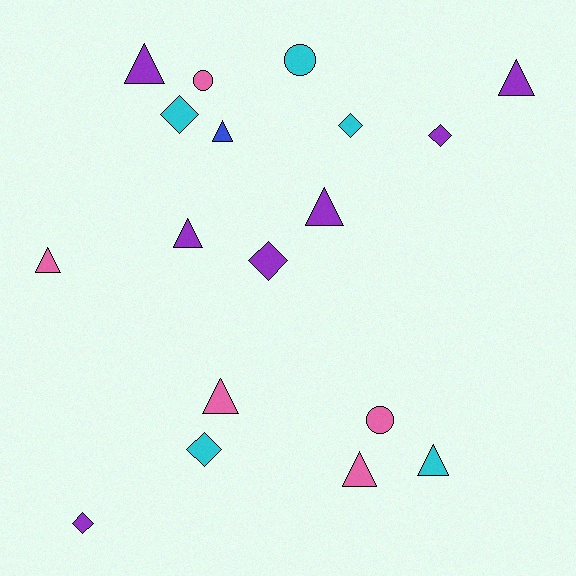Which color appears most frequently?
Purple, with 7 objects.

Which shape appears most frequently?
Triangle, with 9 objects.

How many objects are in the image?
There are 18 objects.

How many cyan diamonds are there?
There are 3 cyan diamonds.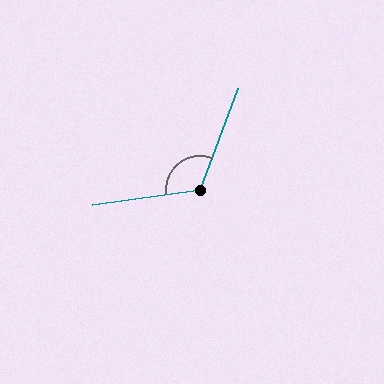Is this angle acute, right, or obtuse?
It is obtuse.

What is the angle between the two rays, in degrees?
Approximately 119 degrees.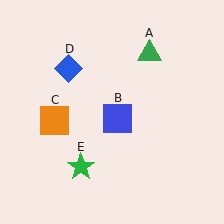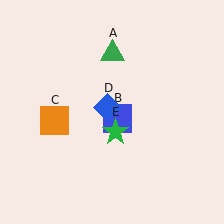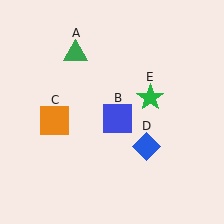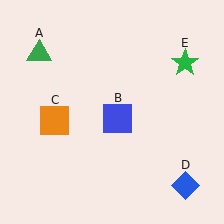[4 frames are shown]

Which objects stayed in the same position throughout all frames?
Blue square (object B) and orange square (object C) remained stationary.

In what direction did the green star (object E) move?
The green star (object E) moved up and to the right.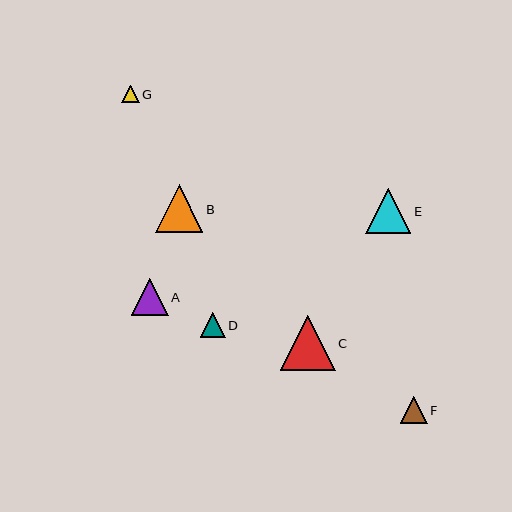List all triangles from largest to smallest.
From largest to smallest: C, B, E, A, F, D, G.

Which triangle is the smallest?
Triangle G is the smallest with a size of approximately 17 pixels.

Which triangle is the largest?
Triangle C is the largest with a size of approximately 55 pixels.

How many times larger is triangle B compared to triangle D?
Triangle B is approximately 1.9 times the size of triangle D.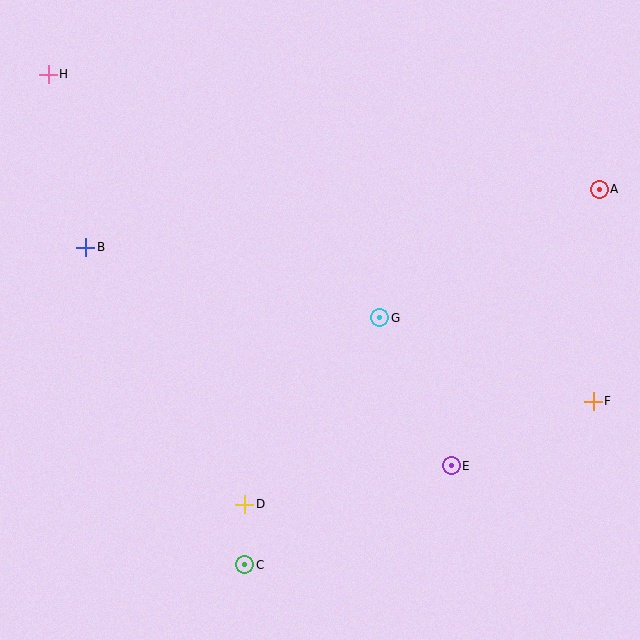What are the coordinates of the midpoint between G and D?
The midpoint between G and D is at (312, 411).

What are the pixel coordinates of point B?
Point B is at (86, 247).